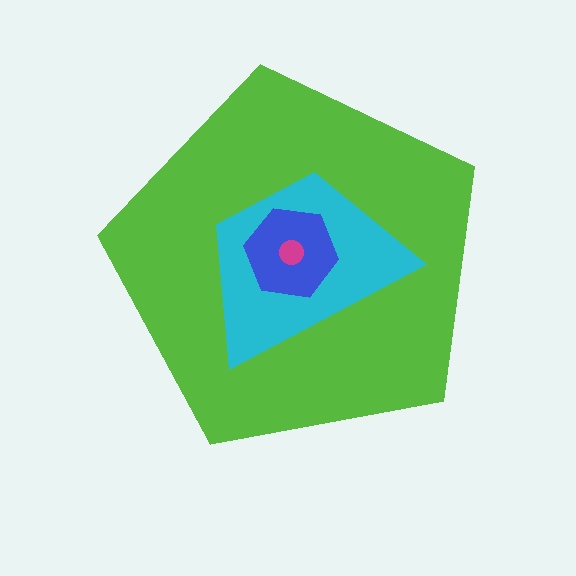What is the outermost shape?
The lime pentagon.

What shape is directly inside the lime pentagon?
The cyan trapezoid.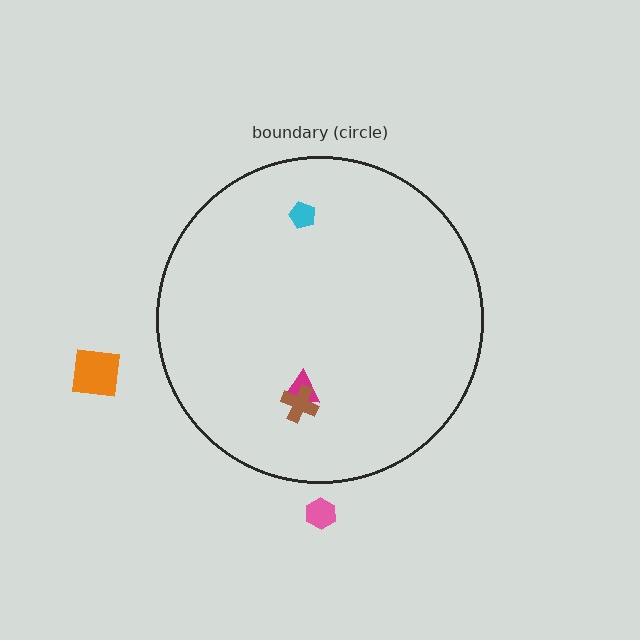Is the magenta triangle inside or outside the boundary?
Inside.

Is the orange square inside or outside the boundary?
Outside.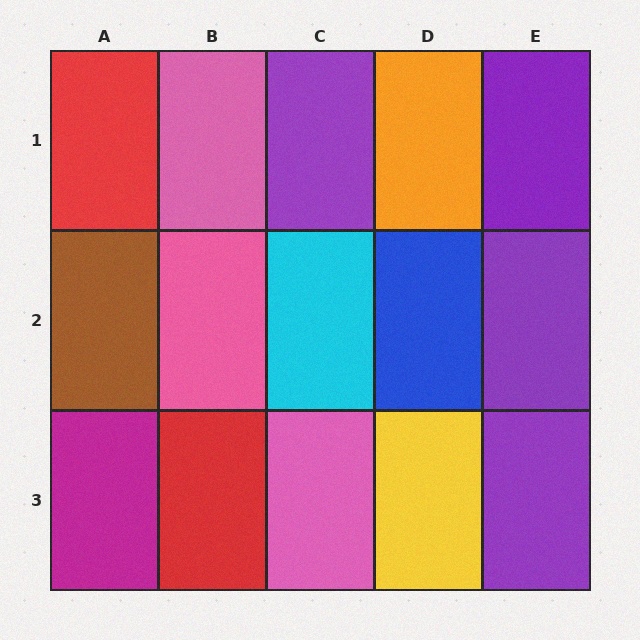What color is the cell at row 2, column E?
Purple.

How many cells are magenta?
1 cell is magenta.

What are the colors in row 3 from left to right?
Magenta, red, pink, yellow, purple.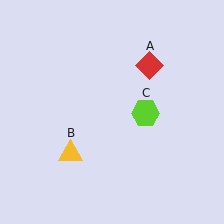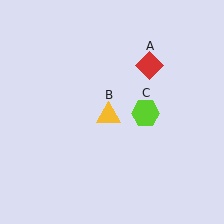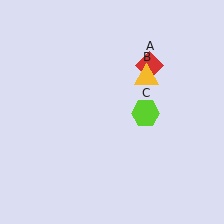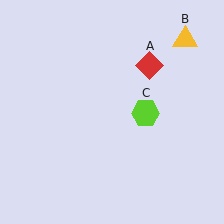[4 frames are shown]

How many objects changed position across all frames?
1 object changed position: yellow triangle (object B).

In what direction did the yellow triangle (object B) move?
The yellow triangle (object B) moved up and to the right.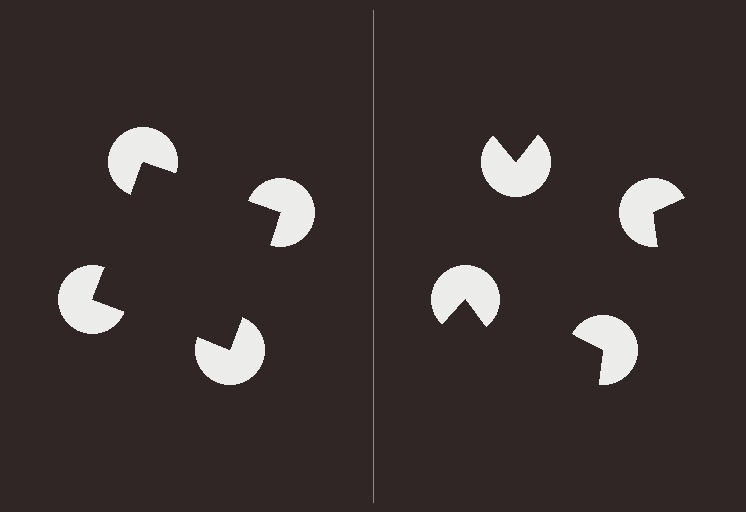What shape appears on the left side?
An illusory square.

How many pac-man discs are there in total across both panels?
8 — 4 on each side.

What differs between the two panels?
The pac-man discs are positioned identically on both sides; only the wedge orientations differ. On the left they align to a square; on the right they are misaligned.